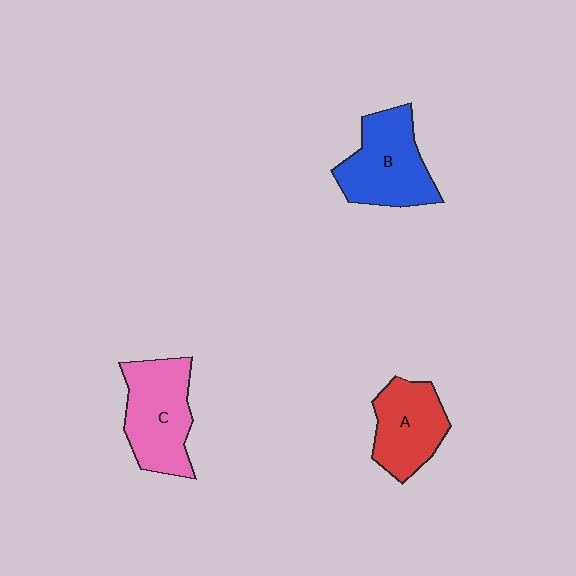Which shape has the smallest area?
Shape A (red).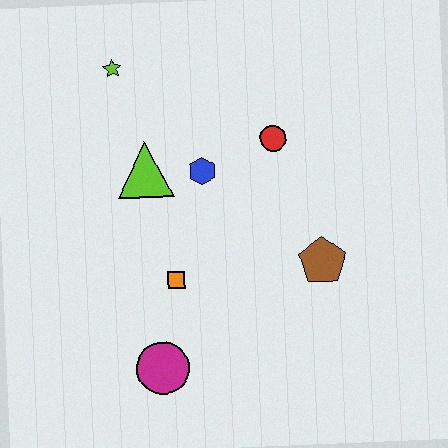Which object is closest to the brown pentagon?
The red circle is closest to the brown pentagon.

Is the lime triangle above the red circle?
No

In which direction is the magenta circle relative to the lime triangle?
The magenta circle is below the lime triangle.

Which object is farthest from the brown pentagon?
The lime star is farthest from the brown pentagon.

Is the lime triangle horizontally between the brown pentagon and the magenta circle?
No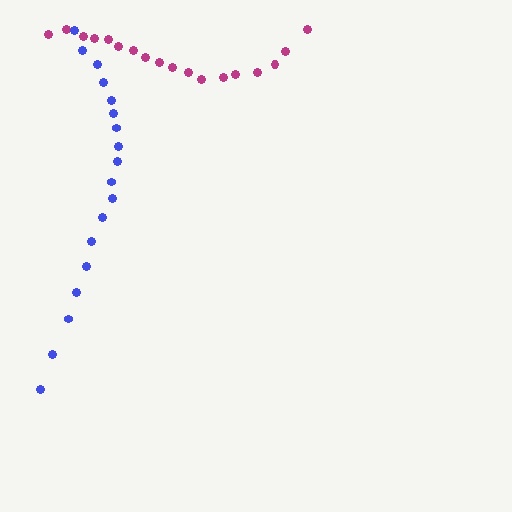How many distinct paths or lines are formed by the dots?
There are 2 distinct paths.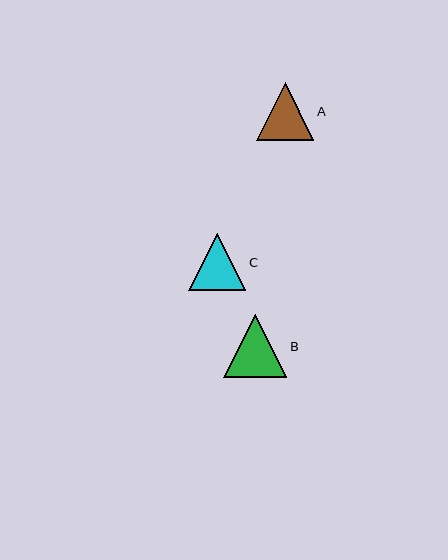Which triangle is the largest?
Triangle B is the largest with a size of approximately 63 pixels.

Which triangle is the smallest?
Triangle C is the smallest with a size of approximately 57 pixels.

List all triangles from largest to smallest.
From largest to smallest: B, A, C.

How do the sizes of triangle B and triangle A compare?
Triangle B and triangle A are approximately the same size.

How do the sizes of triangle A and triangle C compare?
Triangle A and triangle C are approximately the same size.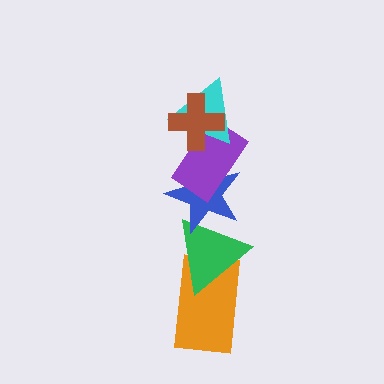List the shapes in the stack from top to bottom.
From top to bottom: the brown cross, the cyan triangle, the purple rectangle, the blue star, the green triangle, the orange rectangle.